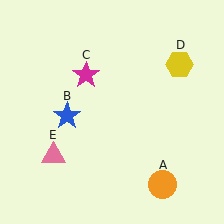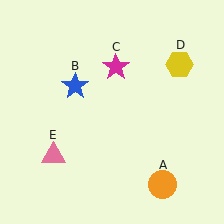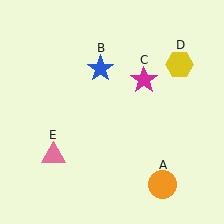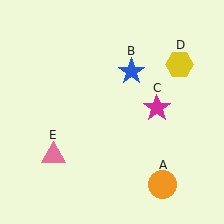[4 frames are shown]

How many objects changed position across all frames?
2 objects changed position: blue star (object B), magenta star (object C).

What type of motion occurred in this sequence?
The blue star (object B), magenta star (object C) rotated clockwise around the center of the scene.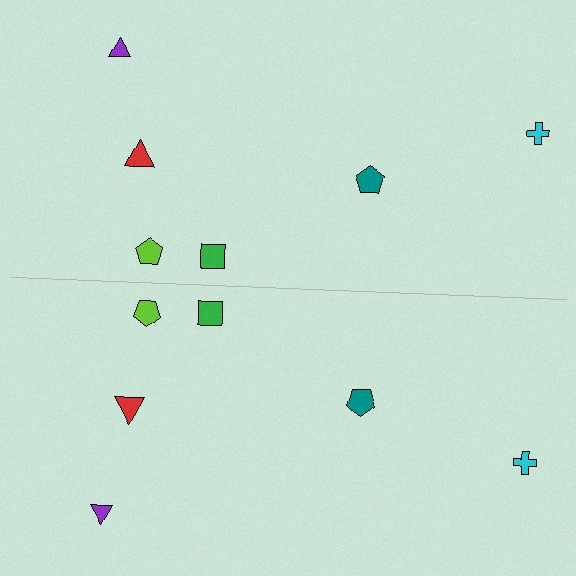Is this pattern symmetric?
Yes, this pattern has bilateral (reflection) symmetry.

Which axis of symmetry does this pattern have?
The pattern has a horizontal axis of symmetry running through the center of the image.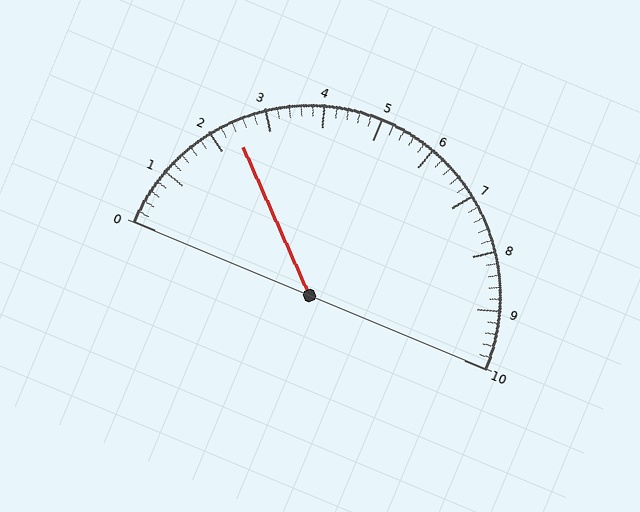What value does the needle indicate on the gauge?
The needle indicates approximately 2.4.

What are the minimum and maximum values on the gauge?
The gauge ranges from 0 to 10.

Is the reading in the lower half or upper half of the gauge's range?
The reading is in the lower half of the range (0 to 10).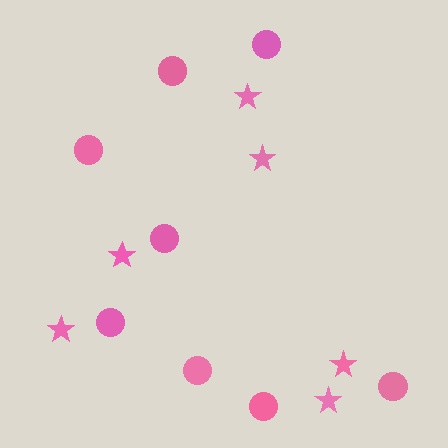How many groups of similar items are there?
There are 2 groups: one group of stars (6) and one group of circles (8).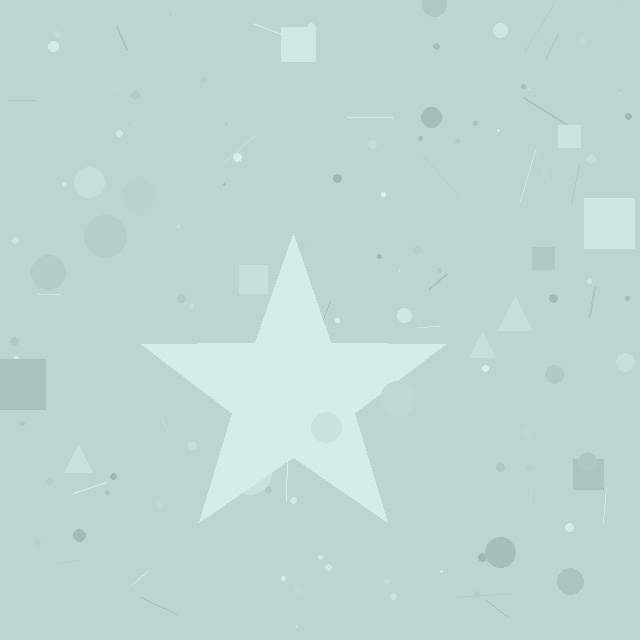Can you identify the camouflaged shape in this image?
The camouflaged shape is a star.